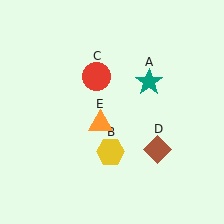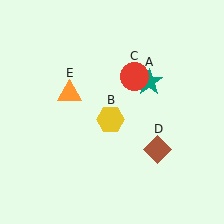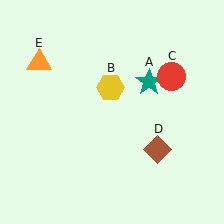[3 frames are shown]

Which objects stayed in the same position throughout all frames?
Teal star (object A) and brown diamond (object D) remained stationary.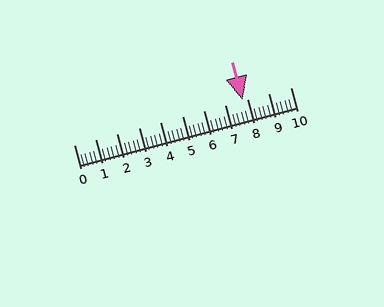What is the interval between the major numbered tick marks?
The major tick marks are spaced 1 units apart.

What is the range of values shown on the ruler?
The ruler shows values from 0 to 10.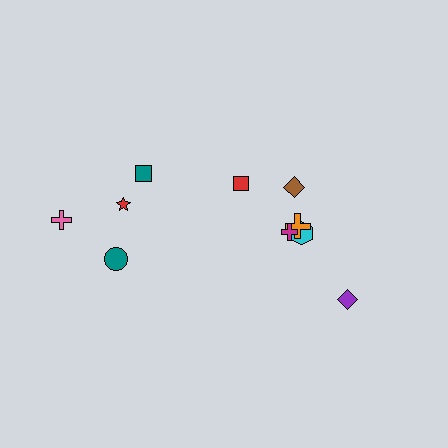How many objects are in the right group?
There are 6 objects.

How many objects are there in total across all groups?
There are 10 objects.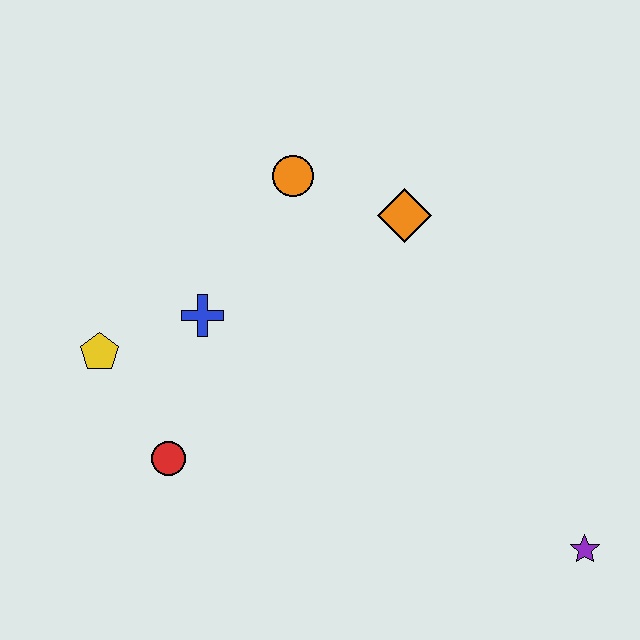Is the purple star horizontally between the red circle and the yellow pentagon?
No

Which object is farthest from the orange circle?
The purple star is farthest from the orange circle.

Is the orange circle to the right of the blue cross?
Yes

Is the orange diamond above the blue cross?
Yes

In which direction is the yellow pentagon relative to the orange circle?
The yellow pentagon is to the left of the orange circle.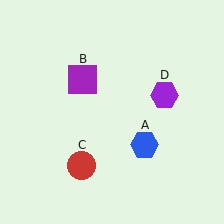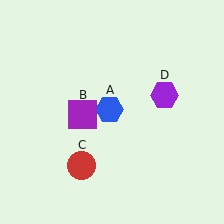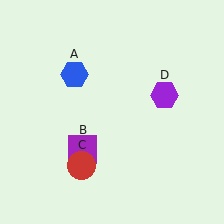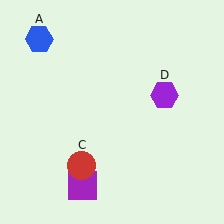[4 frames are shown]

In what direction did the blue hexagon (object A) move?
The blue hexagon (object A) moved up and to the left.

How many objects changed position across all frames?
2 objects changed position: blue hexagon (object A), purple square (object B).